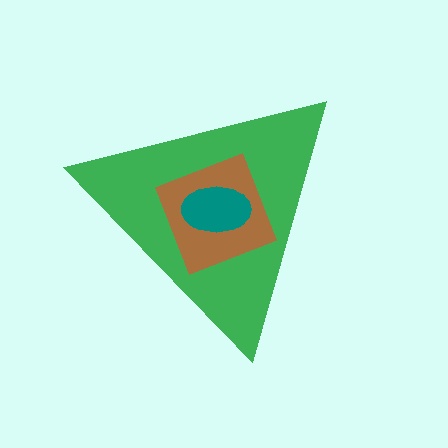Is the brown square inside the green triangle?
Yes.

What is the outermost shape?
The green triangle.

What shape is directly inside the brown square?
The teal ellipse.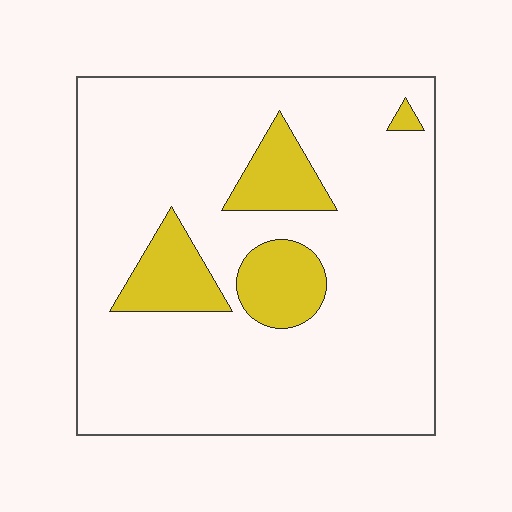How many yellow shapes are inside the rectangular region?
4.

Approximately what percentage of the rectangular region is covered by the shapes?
Approximately 15%.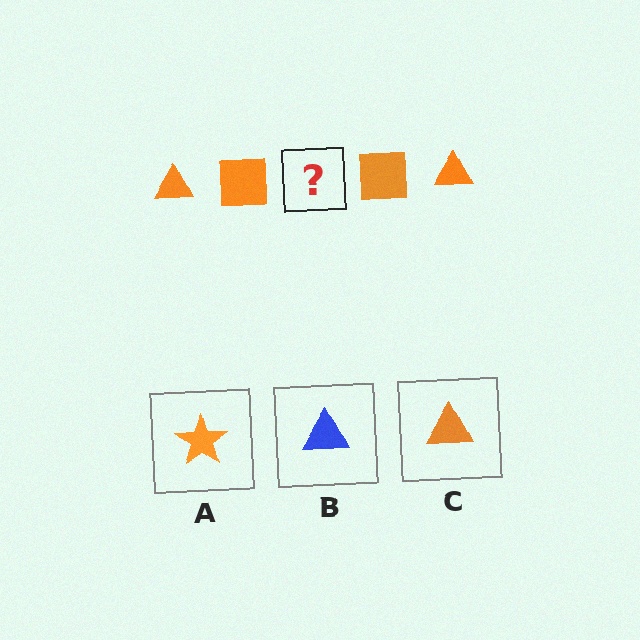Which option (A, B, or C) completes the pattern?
C.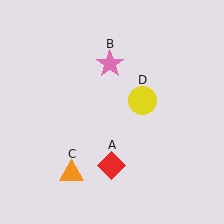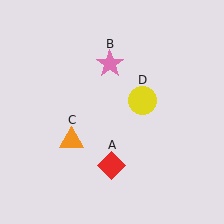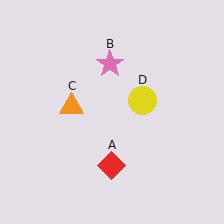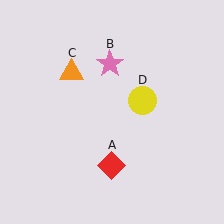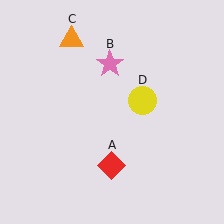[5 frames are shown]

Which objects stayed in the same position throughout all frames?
Red diamond (object A) and pink star (object B) and yellow circle (object D) remained stationary.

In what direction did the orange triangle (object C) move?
The orange triangle (object C) moved up.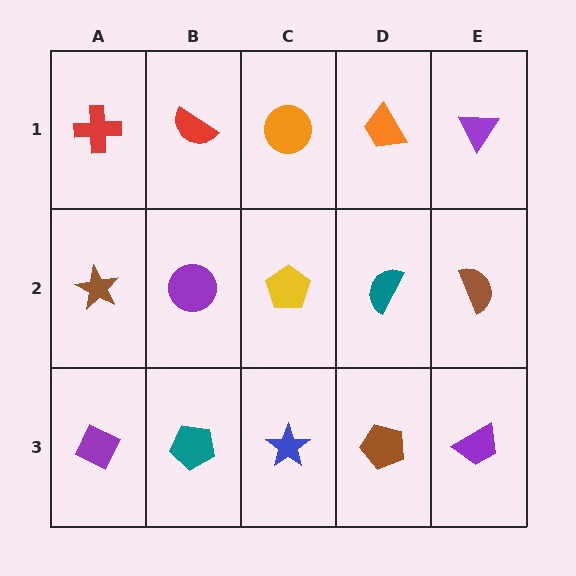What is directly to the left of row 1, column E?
An orange trapezoid.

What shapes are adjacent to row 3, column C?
A yellow pentagon (row 2, column C), a teal pentagon (row 3, column B), a brown pentagon (row 3, column D).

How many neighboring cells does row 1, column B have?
3.